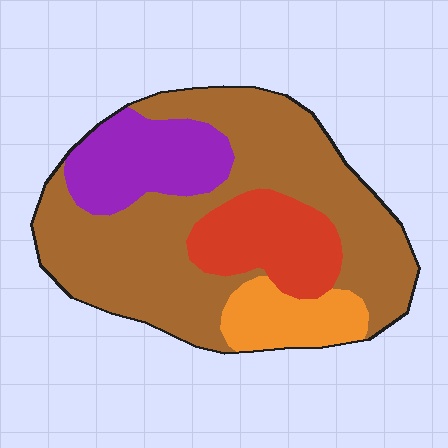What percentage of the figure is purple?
Purple covers around 15% of the figure.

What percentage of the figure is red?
Red takes up about one sixth (1/6) of the figure.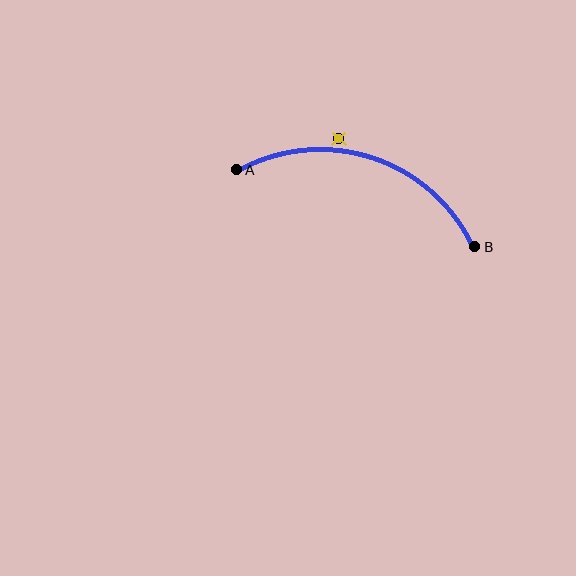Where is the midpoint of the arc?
The arc midpoint is the point on the curve farthest from the straight line joining A and B. It sits above that line.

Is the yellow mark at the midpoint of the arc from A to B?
No — the yellow mark does not lie on the arc at all. It sits slightly outside the curve.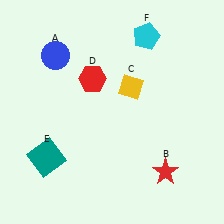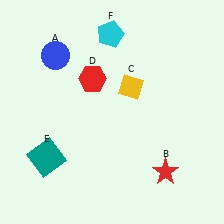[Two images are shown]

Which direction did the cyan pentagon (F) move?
The cyan pentagon (F) moved left.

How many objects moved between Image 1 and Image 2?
1 object moved between the two images.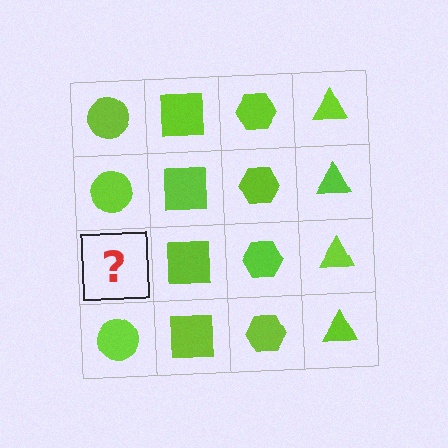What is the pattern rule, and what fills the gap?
The rule is that each column has a consistent shape. The gap should be filled with a lime circle.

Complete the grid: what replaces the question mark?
The question mark should be replaced with a lime circle.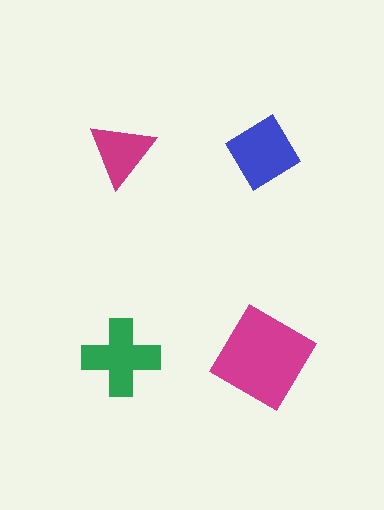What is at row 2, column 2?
A magenta diamond.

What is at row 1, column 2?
A blue diamond.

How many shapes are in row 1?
2 shapes.